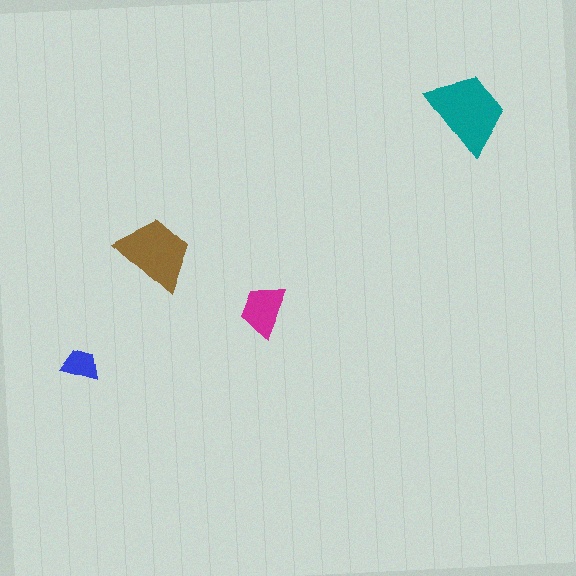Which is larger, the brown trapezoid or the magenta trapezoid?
The brown one.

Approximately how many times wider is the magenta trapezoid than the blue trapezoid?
About 1.5 times wider.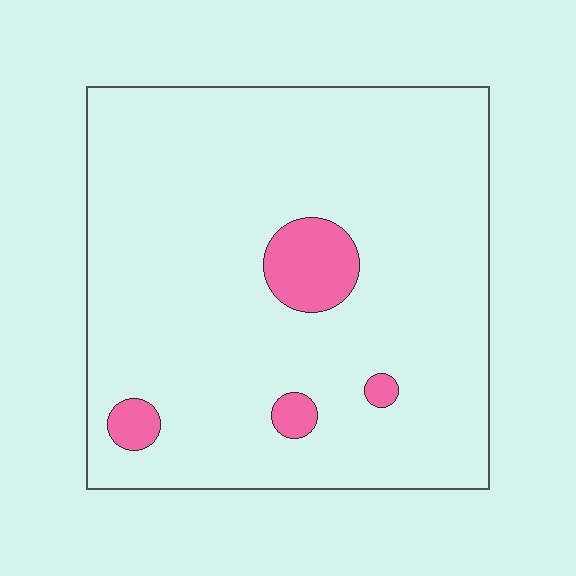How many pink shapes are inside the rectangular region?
4.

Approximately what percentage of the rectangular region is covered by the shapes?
Approximately 5%.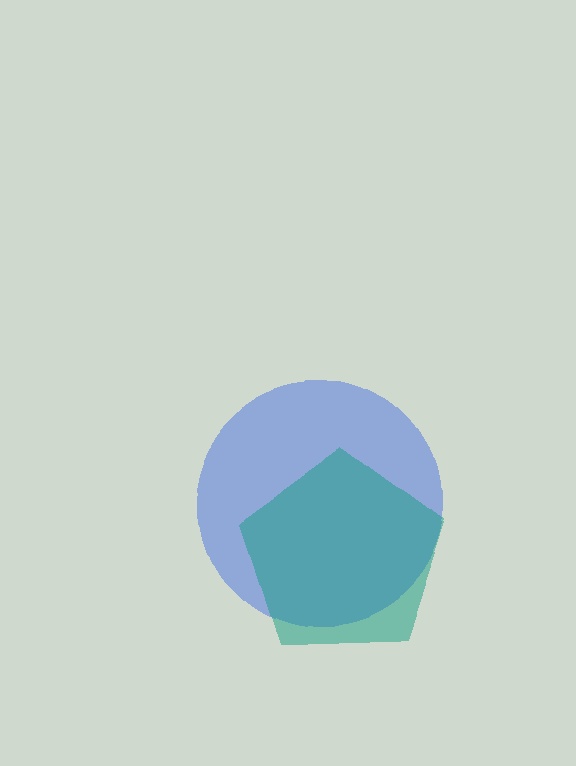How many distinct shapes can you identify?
There are 2 distinct shapes: a blue circle, a teal pentagon.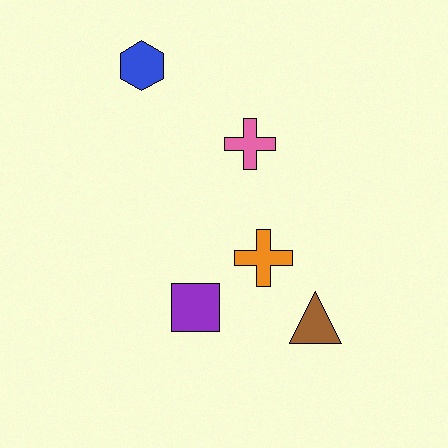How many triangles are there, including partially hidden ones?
There is 1 triangle.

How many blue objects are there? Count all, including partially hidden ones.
There is 1 blue object.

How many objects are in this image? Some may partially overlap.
There are 5 objects.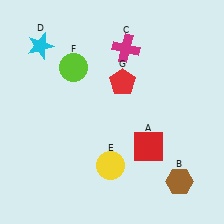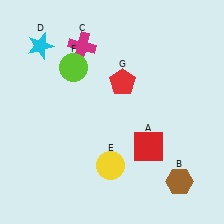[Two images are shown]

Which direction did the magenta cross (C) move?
The magenta cross (C) moved left.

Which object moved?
The magenta cross (C) moved left.